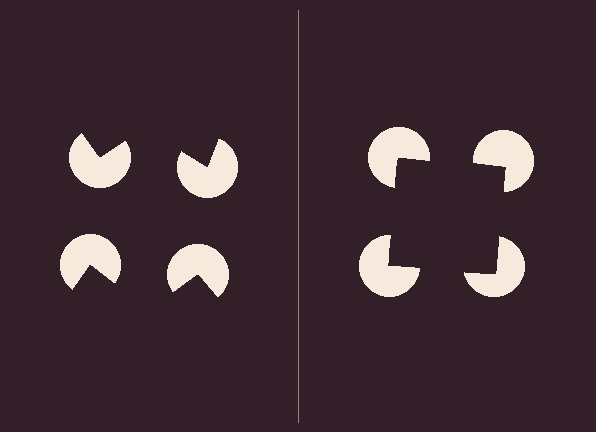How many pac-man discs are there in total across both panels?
8 — 4 on each side.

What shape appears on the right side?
An illusory square.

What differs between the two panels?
The pac-man discs are positioned identically on both sides; only the wedge orientations differ. On the right they align to a square; on the left they are misaligned.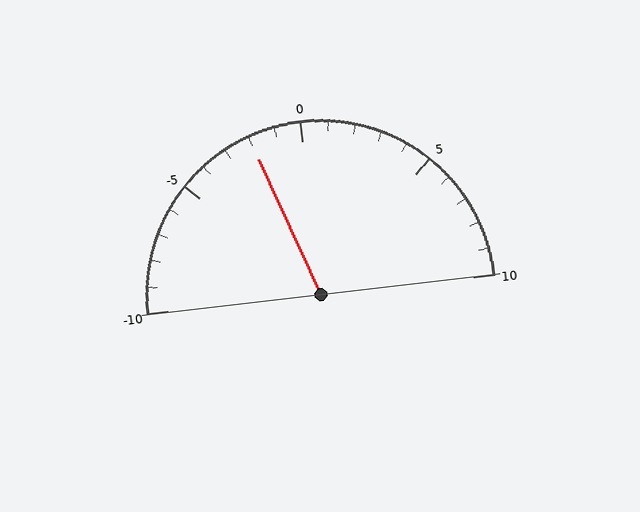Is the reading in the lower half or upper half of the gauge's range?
The reading is in the lower half of the range (-10 to 10).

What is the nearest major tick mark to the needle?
The nearest major tick mark is 0.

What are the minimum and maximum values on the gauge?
The gauge ranges from -10 to 10.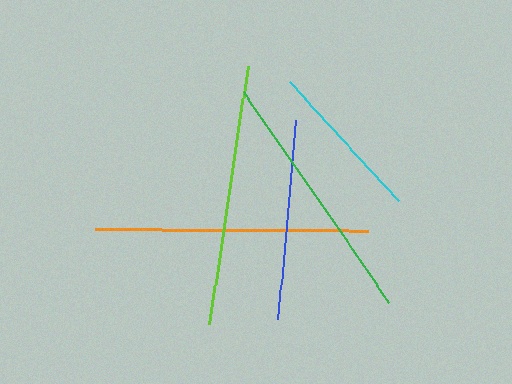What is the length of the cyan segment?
The cyan segment is approximately 161 pixels long.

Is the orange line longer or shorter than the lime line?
The orange line is longer than the lime line.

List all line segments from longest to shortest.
From longest to shortest: orange, lime, green, blue, cyan.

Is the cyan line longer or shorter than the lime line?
The lime line is longer than the cyan line.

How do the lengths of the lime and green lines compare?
The lime and green lines are approximately the same length.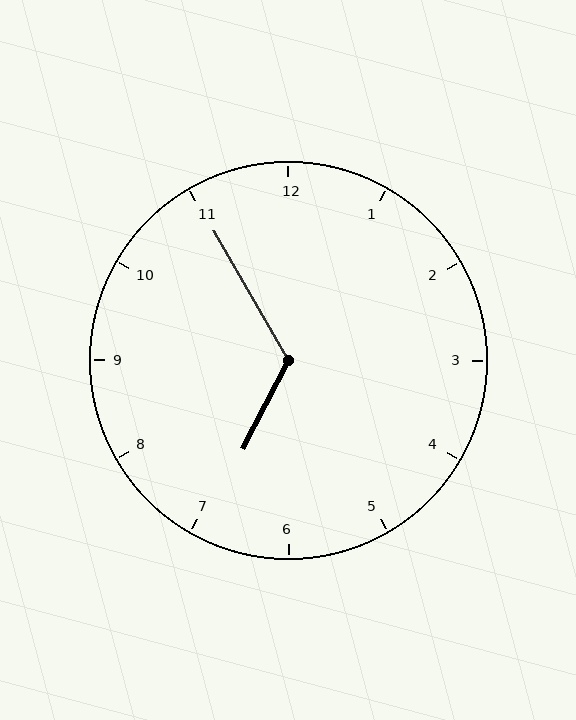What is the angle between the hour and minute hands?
Approximately 122 degrees.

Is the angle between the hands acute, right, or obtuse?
It is obtuse.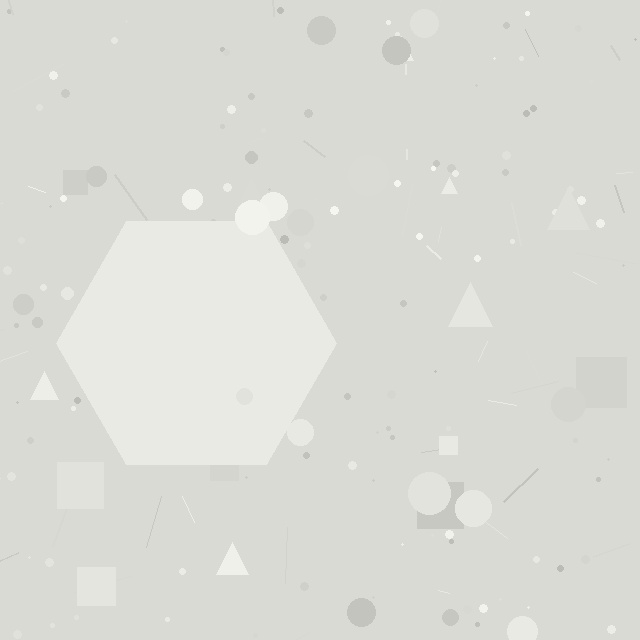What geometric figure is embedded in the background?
A hexagon is embedded in the background.